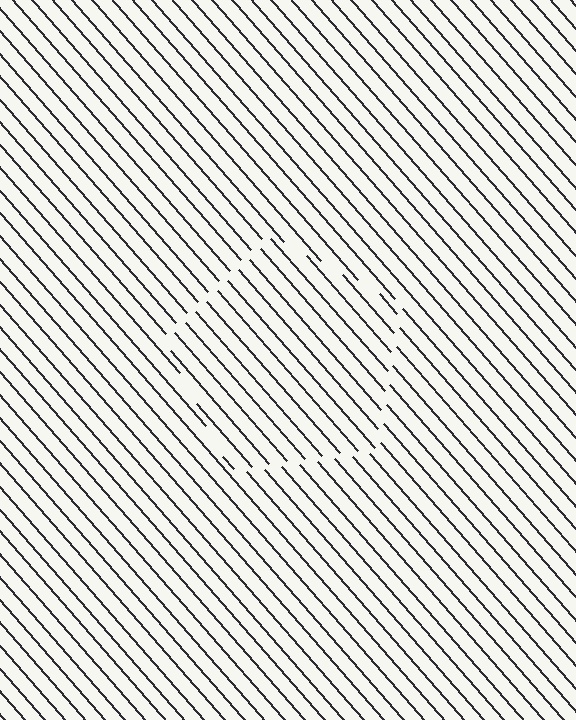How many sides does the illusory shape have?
5 sides — the line-ends trace a pentagon.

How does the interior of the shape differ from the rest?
The interior of the shape contains the same grating, shifted by half a period — the contour is defined by the phase discontinuity where line-ends from the inner and outer gratings abut.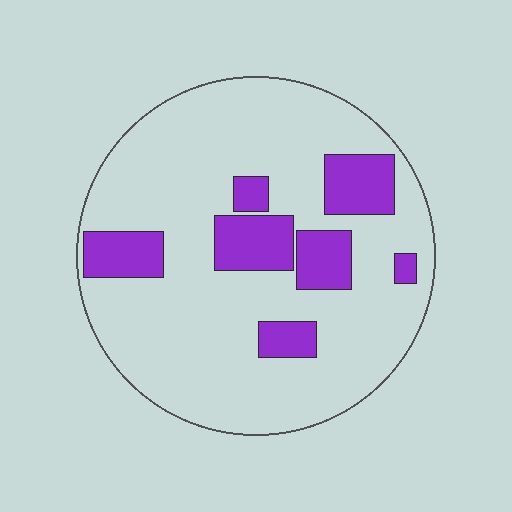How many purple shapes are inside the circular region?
7.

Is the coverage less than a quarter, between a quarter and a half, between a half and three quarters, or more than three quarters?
Less than a quarter.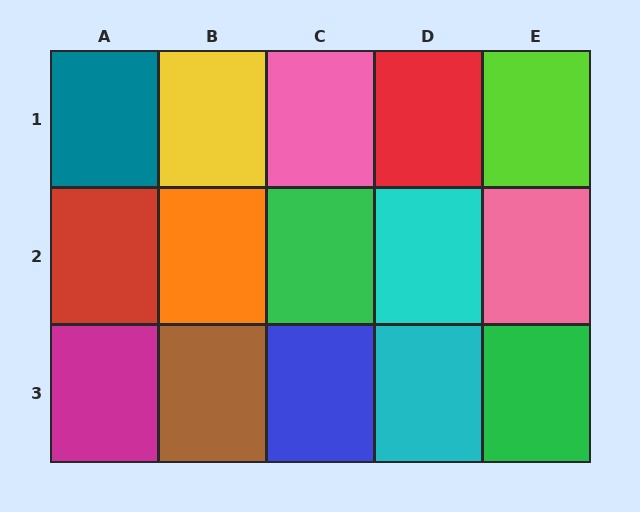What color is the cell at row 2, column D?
Cyan.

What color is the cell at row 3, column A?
Magenta.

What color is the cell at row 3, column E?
Green.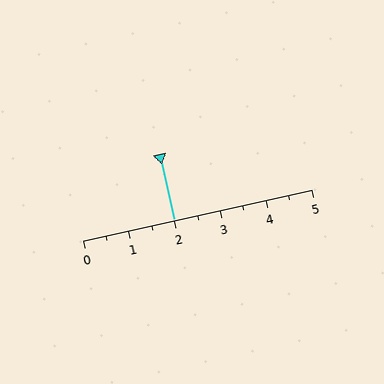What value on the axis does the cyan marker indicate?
The marker indicates approximately 2.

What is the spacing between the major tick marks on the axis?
The major ticks are spaced 1 apart.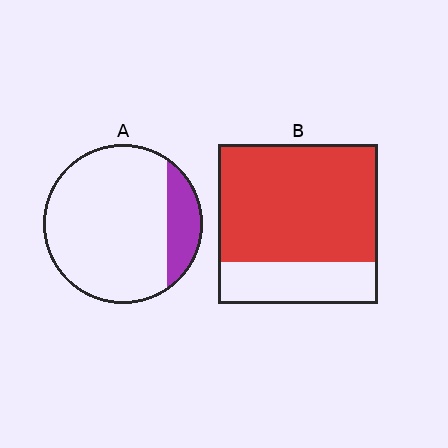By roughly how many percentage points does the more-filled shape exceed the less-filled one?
By roughly 55 percentage points (B over A).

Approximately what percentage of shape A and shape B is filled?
A is approximately 15% and B is approximately 75%.